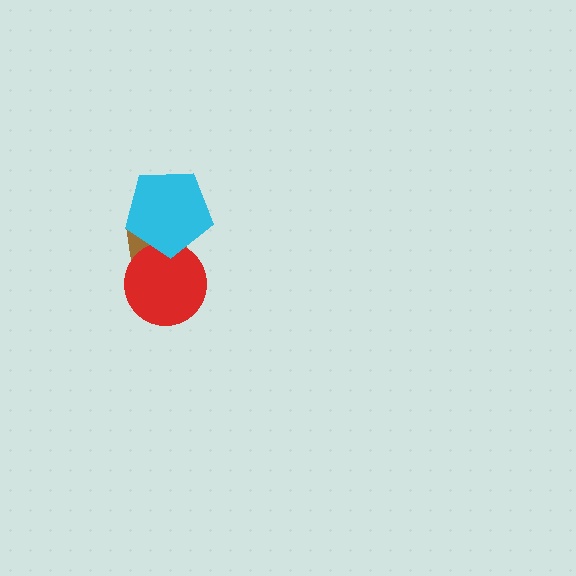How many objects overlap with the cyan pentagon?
2 objects overlap with the cyan pentagon.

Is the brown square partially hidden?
Yes, it is partially covered by another shape.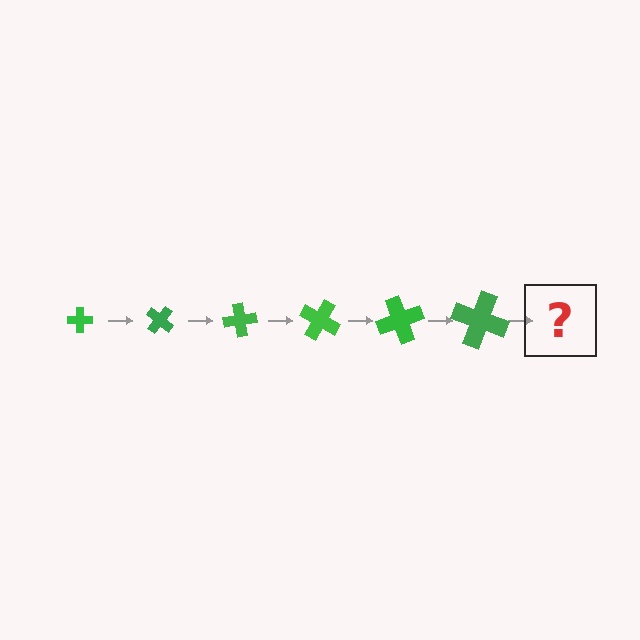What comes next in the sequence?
The next element should be a cross, larger than the previous one and rotated 240 degrees from the start.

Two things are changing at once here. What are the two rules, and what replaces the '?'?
The two rules are that the cross grows larger each step and it rotates 40 degrees each step. The '?' should be a cross, larger than the previous one and rotated 240 degrees from the start.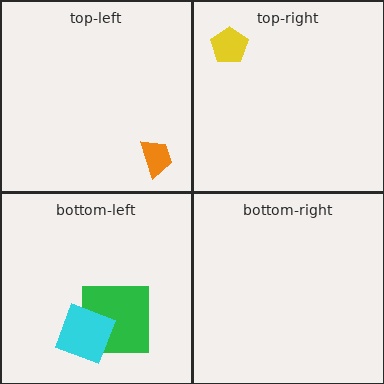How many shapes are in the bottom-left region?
2.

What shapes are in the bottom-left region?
The green square, the cyan diamond.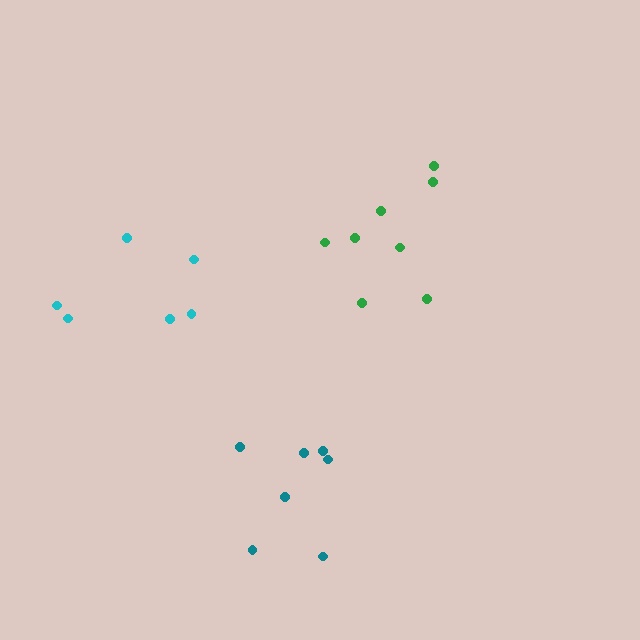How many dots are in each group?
Group 1: 7 dots, Group 2: 8 dots, Group 3: 6 dots (21 total).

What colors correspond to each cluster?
The clusters are colored: teal, green, cyan.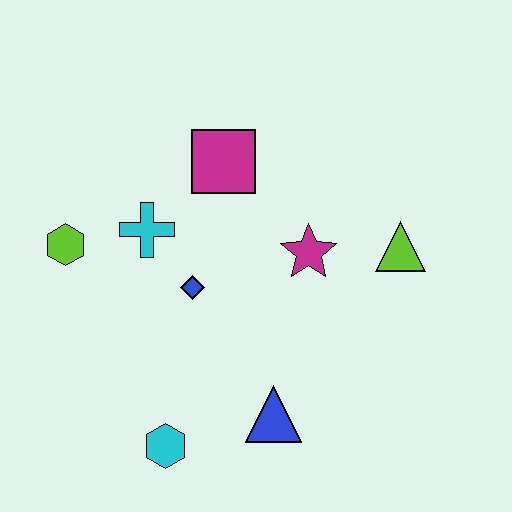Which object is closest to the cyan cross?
The blue diamond is closest to the cyan cross.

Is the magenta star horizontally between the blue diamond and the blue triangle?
No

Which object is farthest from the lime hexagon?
The lime triangle is farthest from the lime hexagon.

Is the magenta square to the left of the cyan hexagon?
No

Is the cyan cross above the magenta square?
No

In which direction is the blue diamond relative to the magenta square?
The blue diamond is below the magenta square.